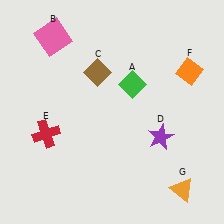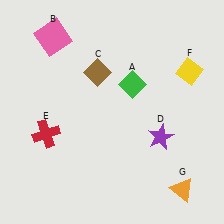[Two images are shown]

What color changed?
The diamond (F) changed from orange in Image 1 to yellow in Image 2.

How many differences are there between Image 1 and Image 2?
There is 1 difference between the two images.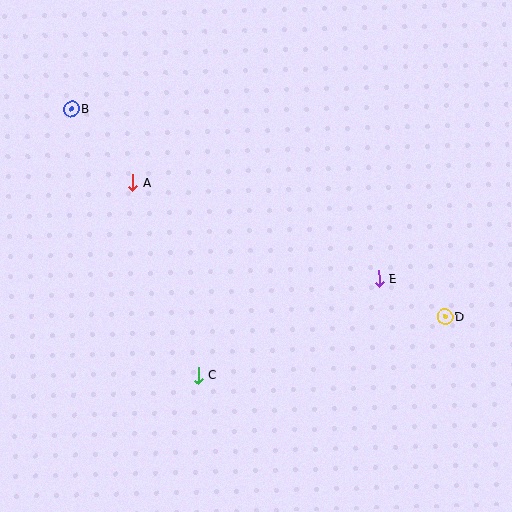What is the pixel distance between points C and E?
The distance between C and E is 205 pixels.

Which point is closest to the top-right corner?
Point E is closest to the top-right corner.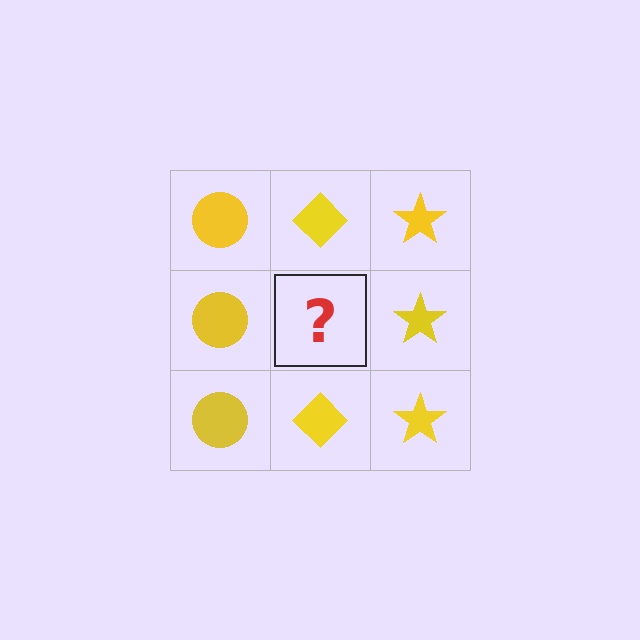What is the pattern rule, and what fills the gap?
The rule is that each column has a consistent shape. The gap should be filled with a yellow diamond.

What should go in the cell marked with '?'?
The missing cell should contain a yellow diamond.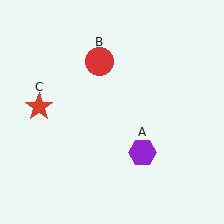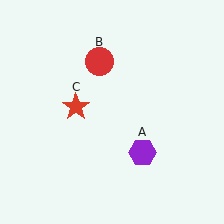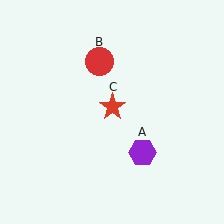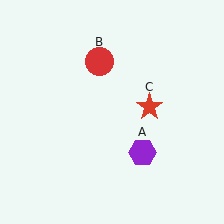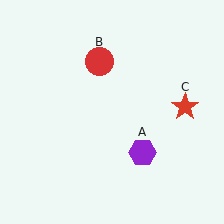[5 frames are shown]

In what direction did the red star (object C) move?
The red star (object C) moved right.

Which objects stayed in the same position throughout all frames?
Purple hexagon (object A) and red circle (object B) remained stationary.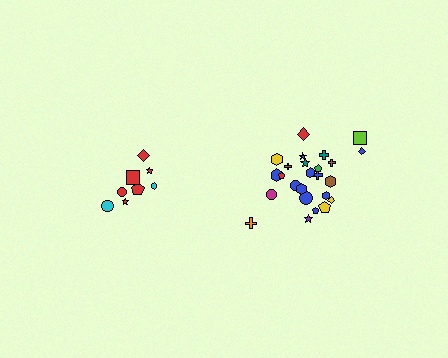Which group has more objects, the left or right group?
The right group.